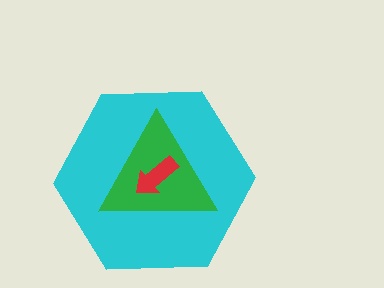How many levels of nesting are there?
3.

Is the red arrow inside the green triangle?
Yes.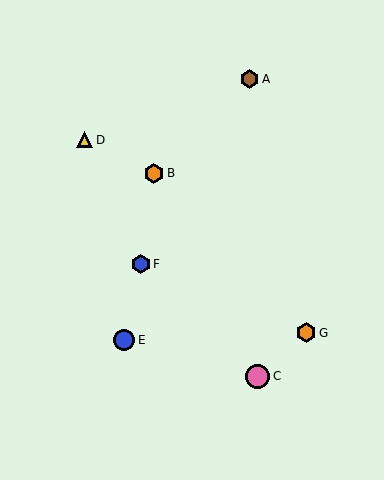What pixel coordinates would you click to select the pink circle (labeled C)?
Click at (258, 376) to select the pink circle C.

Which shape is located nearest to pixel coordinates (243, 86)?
The brown hexagon (labeled A) at (250, 79) is nearest to that location.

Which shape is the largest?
The pink circle (labeled C) is the largest.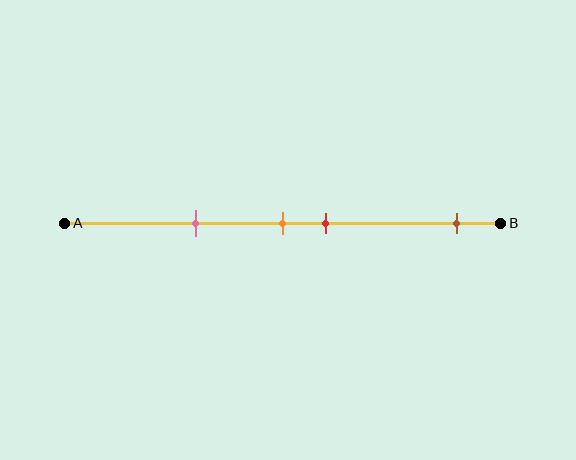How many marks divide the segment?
There are 4 marks dividing the segment.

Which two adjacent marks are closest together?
The orange and red marks are the closest adjacent pair.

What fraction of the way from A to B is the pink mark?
The pink mark is approximately 30% (0.3) of the way from A to B.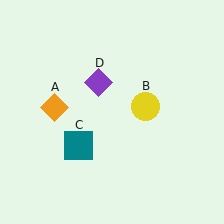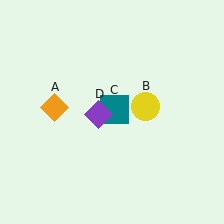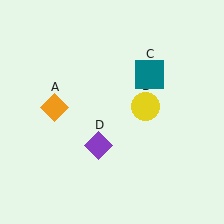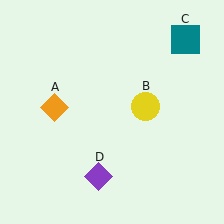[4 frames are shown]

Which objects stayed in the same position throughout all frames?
Orange diamond (object A) and yellow circle (object B) remained stationary.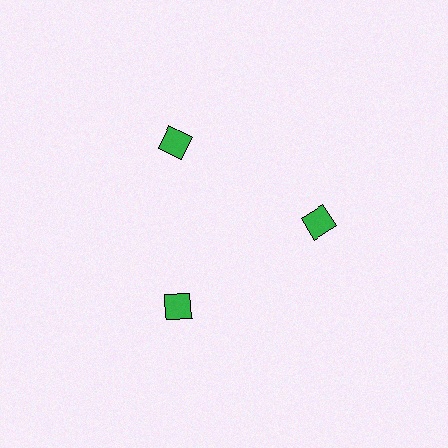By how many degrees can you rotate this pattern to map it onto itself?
The pattern maps onto itself every 120 degrees of rotation.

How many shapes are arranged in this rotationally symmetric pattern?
There are 3 shapes, arranged in 3 groups of 1.